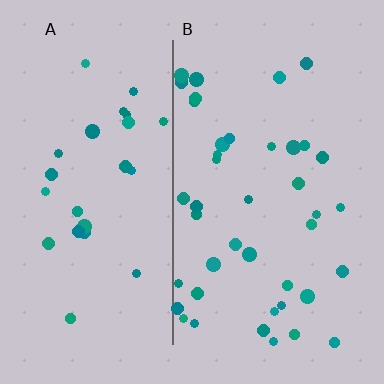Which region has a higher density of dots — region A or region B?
B (the right).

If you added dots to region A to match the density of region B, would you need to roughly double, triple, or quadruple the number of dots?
Approximately double.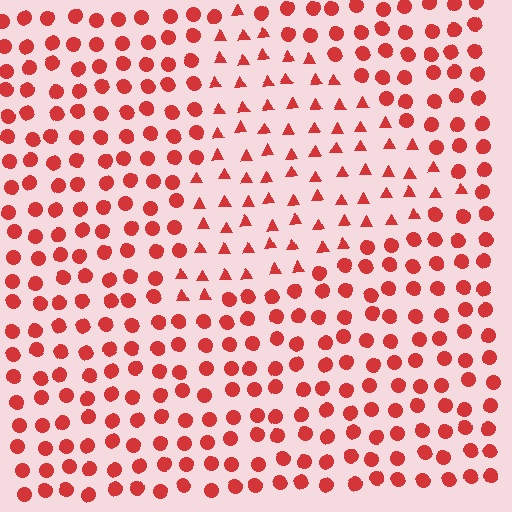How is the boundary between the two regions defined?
The boundary is defined by a change in element shape: triangles inside vs. circles outside. All elements share the same color and spacing.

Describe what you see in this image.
The image is filled with small red elements arranged in a uniform grid. A triangle-shaped region contains triangles, while the surrounding area contains circles. The boundary is defined purely by the change in element shape.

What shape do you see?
I see a triangle.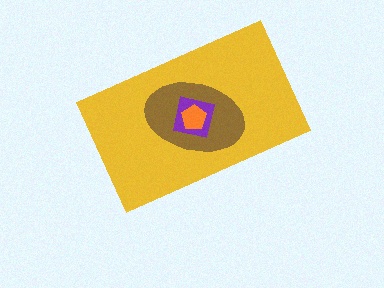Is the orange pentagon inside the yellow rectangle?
Yes.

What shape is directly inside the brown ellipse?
The purple square.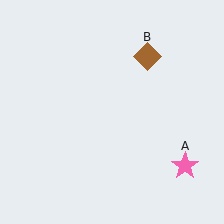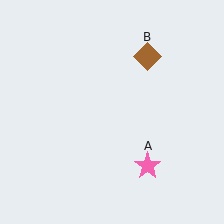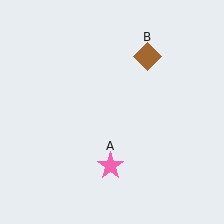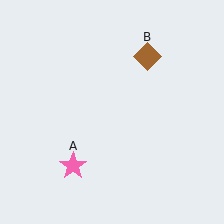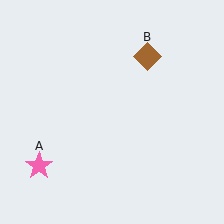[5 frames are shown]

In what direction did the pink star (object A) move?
The pink star (object A) moved left.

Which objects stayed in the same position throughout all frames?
Brown diamond (object B) remained stationary.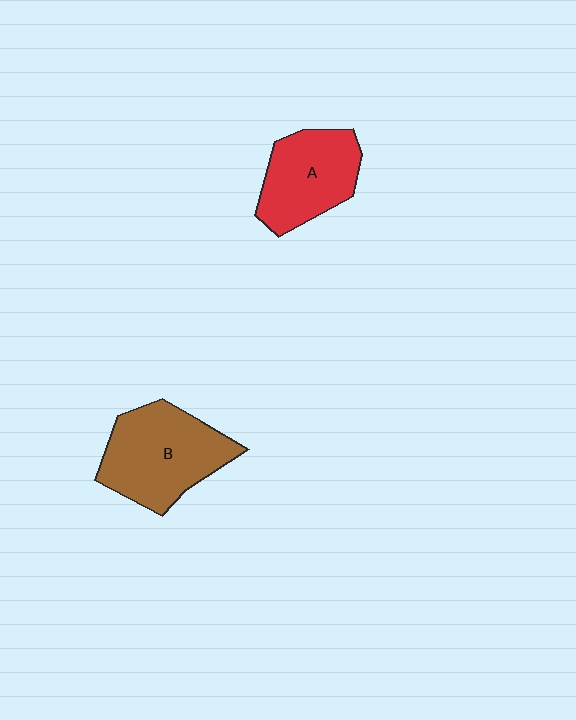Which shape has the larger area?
Shape B (brown).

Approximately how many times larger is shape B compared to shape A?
Approximately 1.3 times.